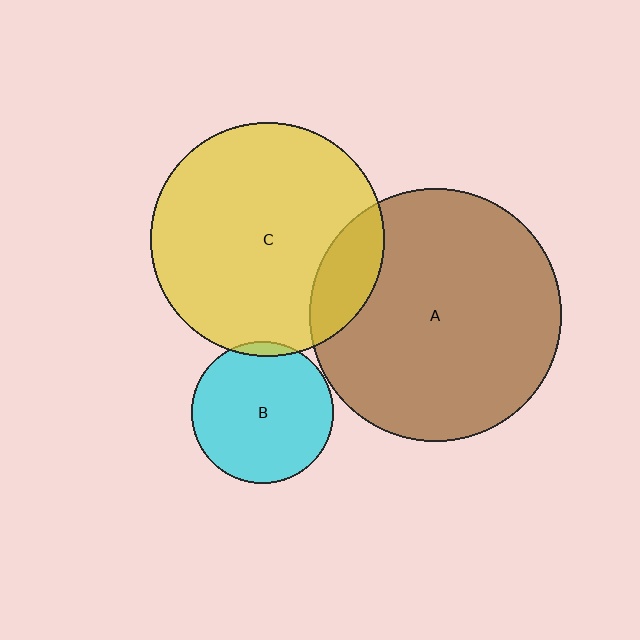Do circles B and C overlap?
Yes.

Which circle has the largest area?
Circle A (brown).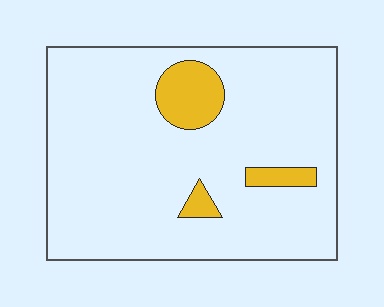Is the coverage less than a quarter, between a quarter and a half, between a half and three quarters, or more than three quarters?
Less than a quarter.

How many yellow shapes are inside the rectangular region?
3.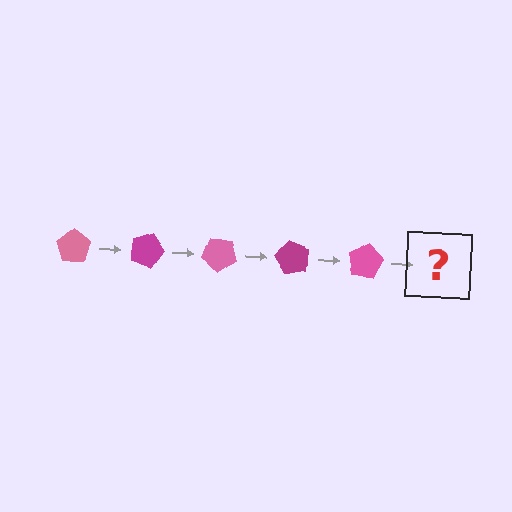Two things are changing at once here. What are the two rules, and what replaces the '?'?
The two rules are that it rotates 20 degrees each step and the color cycles through pink and magenta. The '?' should be a magenta pentagon, rotated 100 degrees from the start.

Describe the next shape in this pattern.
It should be a magenta pentagon, rotated 100 degrees from the start.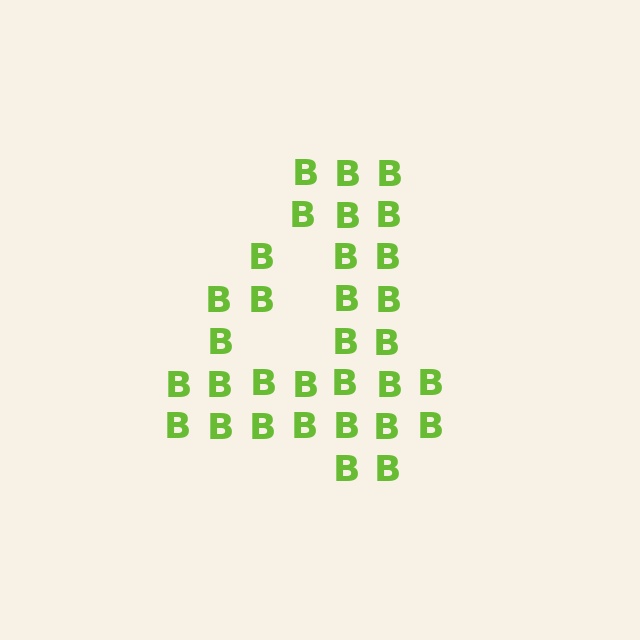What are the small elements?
The small elements are letter B's.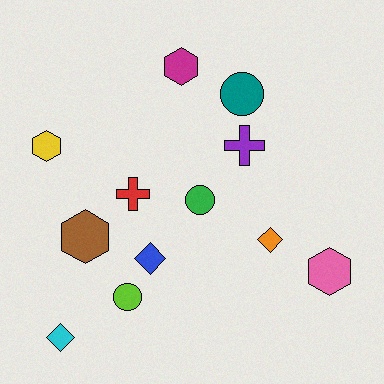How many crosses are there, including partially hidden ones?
There are 2 crosses.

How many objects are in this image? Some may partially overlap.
There are 12 objects.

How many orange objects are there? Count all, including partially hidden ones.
There is 1 orange object.